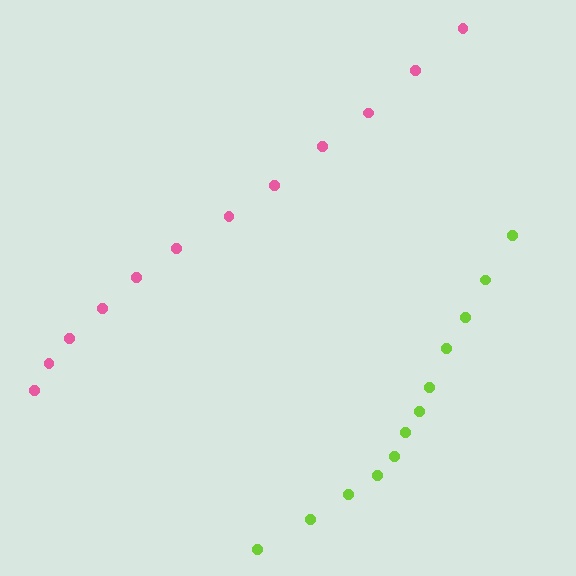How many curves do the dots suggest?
There are 2 distinct paths.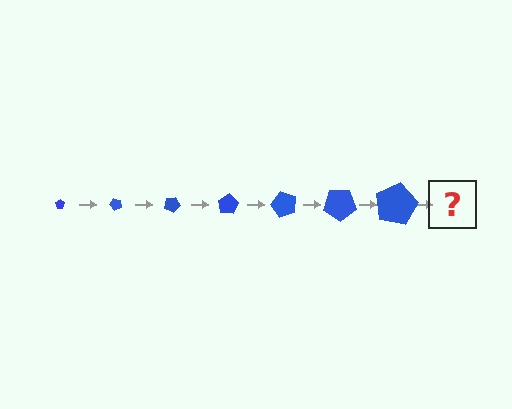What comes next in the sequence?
The next element should be a pentagon, larger than the previous one and rotated 350 degrees from the start.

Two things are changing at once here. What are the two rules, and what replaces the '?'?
The two rules are that the pentagon grows larger each step and it rotates 50 degrees each step. The '?' should be a pentagon, larger than the previous one and rotated 350 degrees from the start.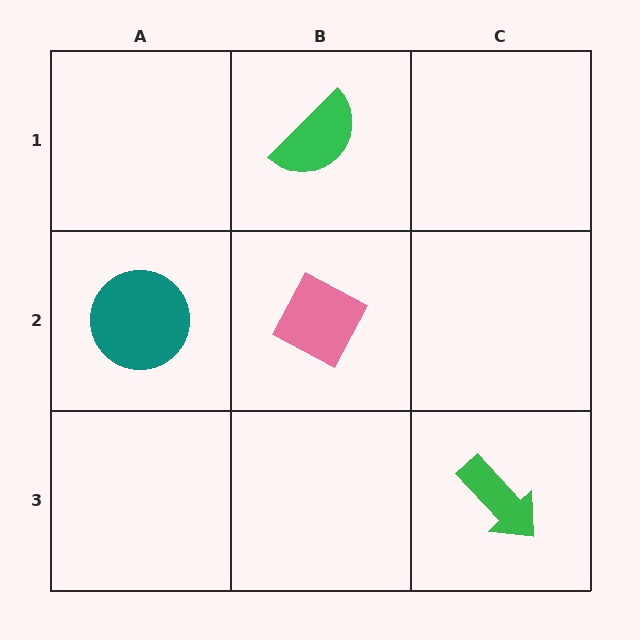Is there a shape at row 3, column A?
No, that cell is empty.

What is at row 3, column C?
A green arrow.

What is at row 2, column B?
A pink diamond.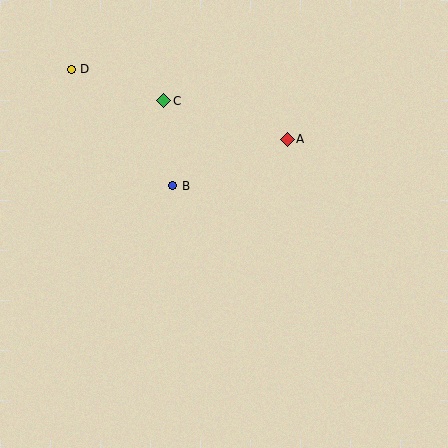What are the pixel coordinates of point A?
Point A is at (287, 139).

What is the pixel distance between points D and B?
The distance between D and B is 155 pixels.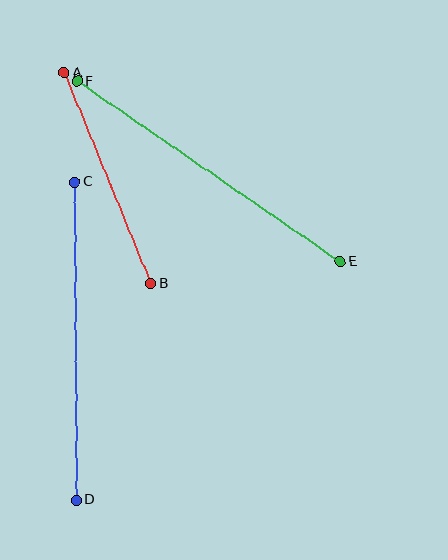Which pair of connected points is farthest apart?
Points E and F are farthest apart.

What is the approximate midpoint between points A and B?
The midpoint is at approximately (107, 178) pixels.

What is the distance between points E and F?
The distance is approximately 319 pixels.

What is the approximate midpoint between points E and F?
The midpoint is at approximately (209, 171) pixels.